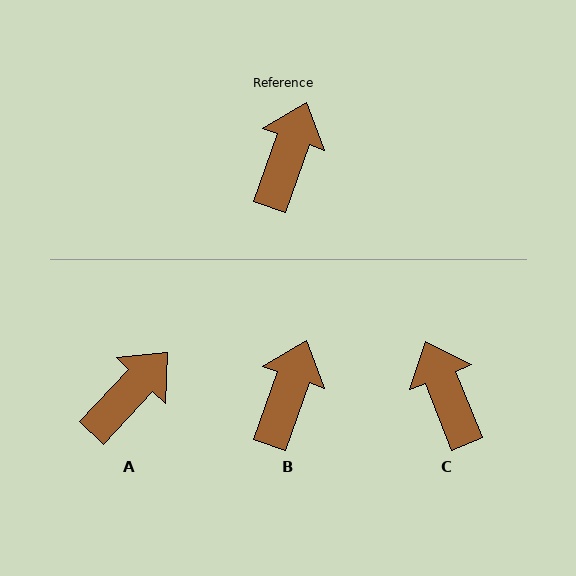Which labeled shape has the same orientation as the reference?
B.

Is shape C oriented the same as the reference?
No, it is off by about 41 degrees.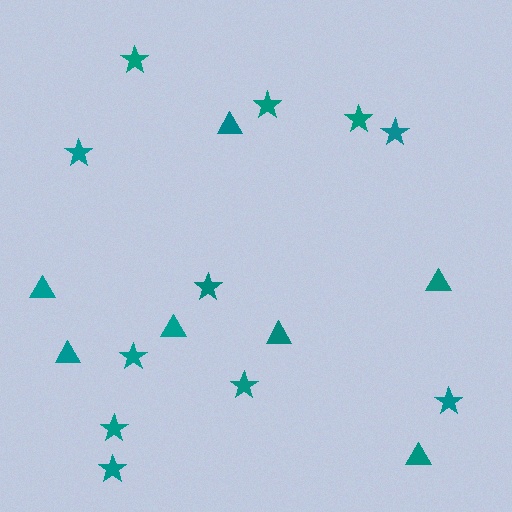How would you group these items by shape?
There are 2 groups: one group of triangles (7) and one group of stars (11).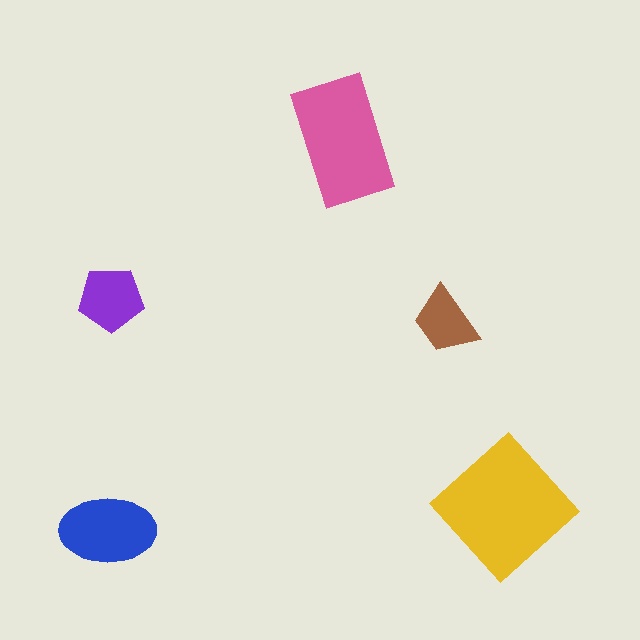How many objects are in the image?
There are 5 objects in the image.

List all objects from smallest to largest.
The brown trapezoid, the purple pentagon, the blue ellipse, the pink rectangle, the yellow diamond.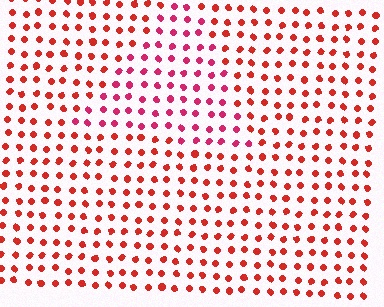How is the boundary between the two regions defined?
The boundary is defined purely by a slight shift in hue (about 27 degrees). Spacing, size, and orientation are identical on both sides.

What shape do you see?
I see a triangle.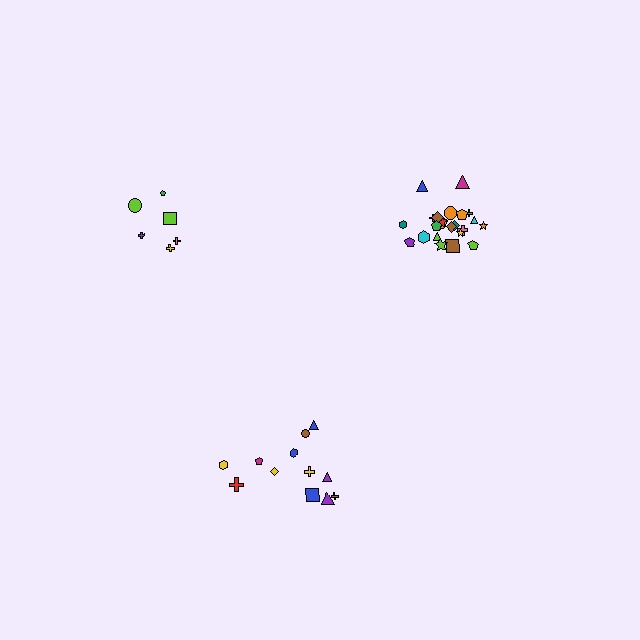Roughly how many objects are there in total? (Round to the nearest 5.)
Roughly 45 objects in total.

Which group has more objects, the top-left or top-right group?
The top-right group.